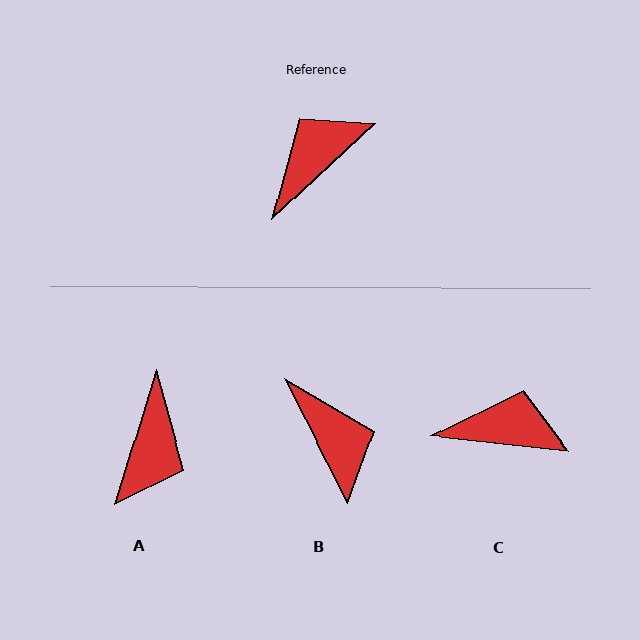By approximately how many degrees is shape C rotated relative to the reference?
Approximately 49 degrees clockwise.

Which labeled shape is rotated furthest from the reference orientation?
A, about 150 degrees away.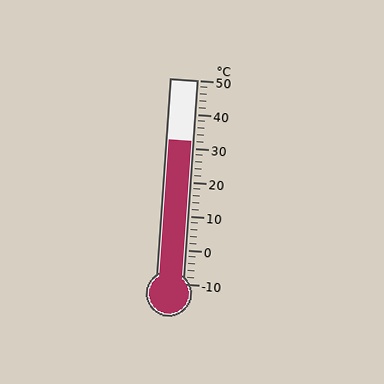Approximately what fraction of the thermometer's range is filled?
The thermometer is filled to approximately 70% of its range.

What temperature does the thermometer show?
The thermometer shows approximately 32°C.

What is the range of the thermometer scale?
The thermometer scale ranges from -10°C to 50°C.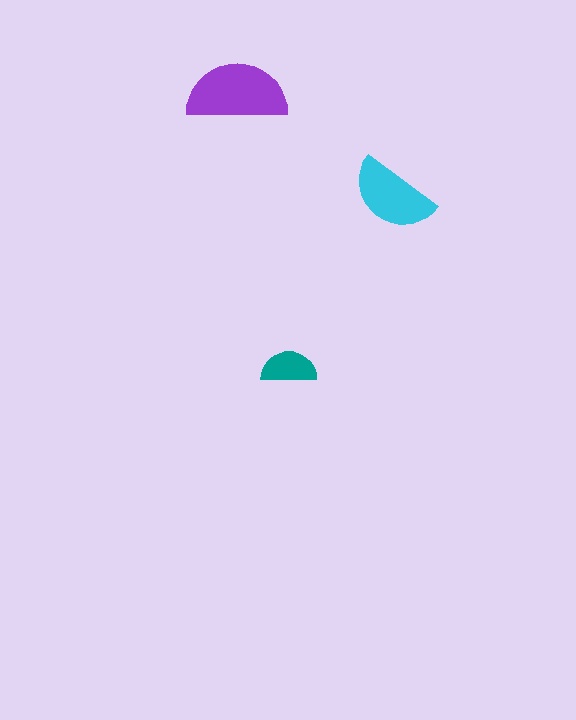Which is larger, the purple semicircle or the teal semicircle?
The purple one.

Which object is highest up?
The purple semicircle is topmost.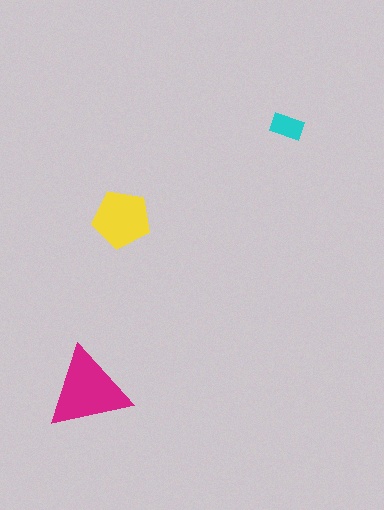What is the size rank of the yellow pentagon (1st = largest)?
2nd.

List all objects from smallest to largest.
The cyan rectangle, the yellow pentagon, the magenta triangle.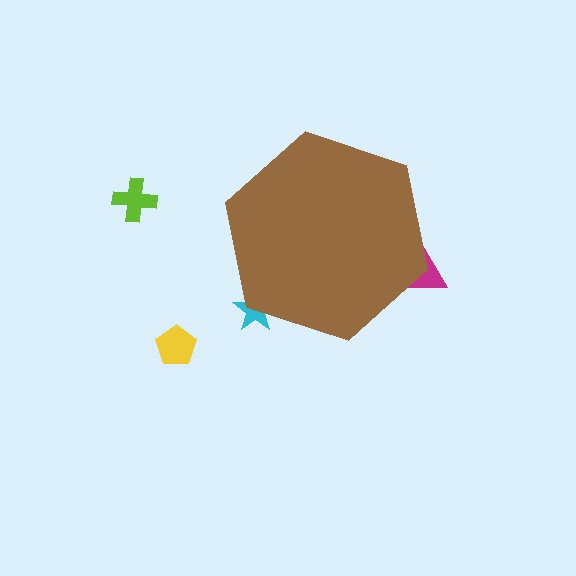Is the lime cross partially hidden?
No, the lime cross is fully visible.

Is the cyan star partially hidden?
Yes, the cyan star is partially hidden behind the brown hexagon.